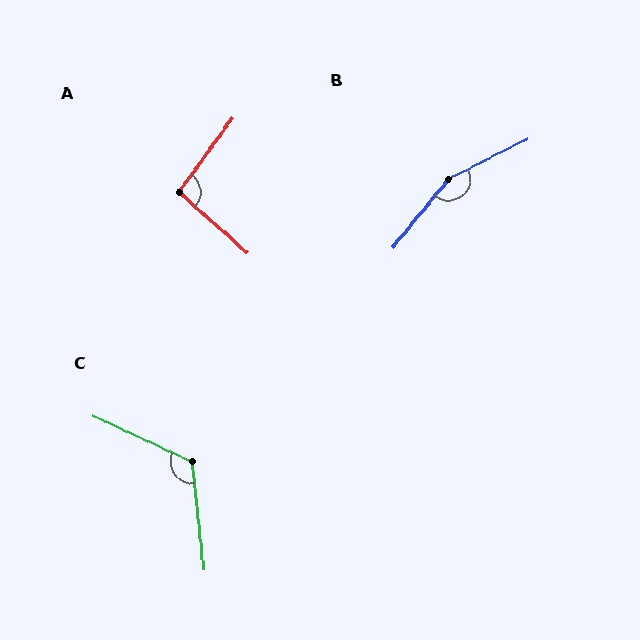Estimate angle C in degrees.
Approximately 121 degrees.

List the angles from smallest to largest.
A (96°), C (121°), B (156°).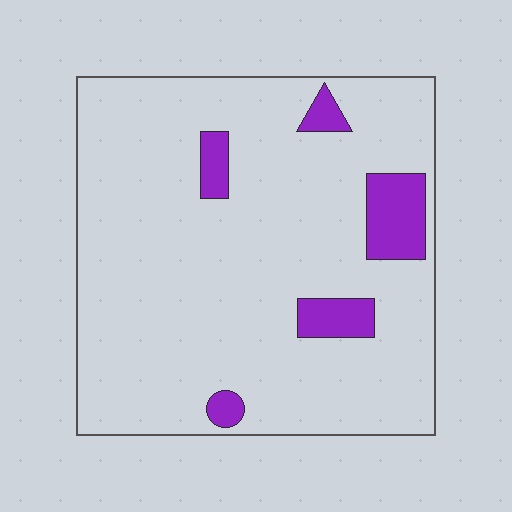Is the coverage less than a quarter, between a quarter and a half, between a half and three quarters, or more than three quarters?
Less than a quarter.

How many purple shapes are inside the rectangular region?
5.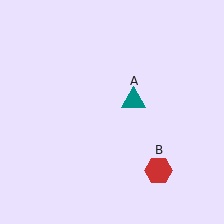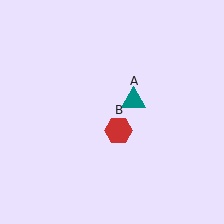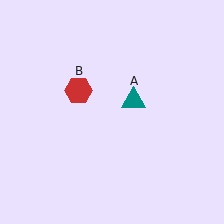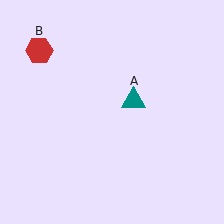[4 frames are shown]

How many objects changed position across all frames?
1 object changed position: red hexagon (object B).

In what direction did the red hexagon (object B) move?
The red hexagon (object B) moved up and to the left.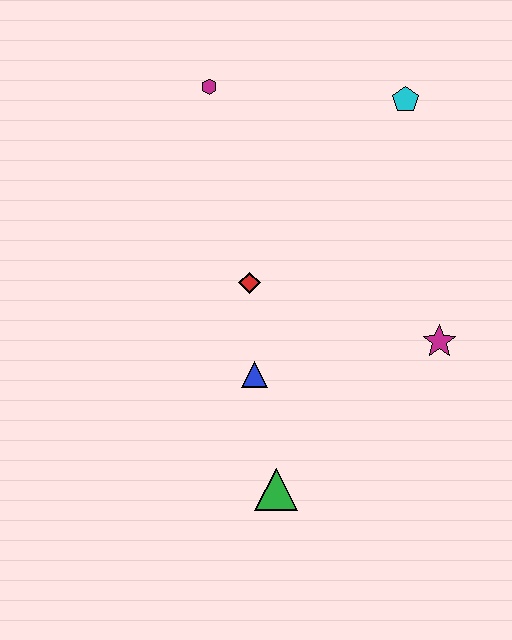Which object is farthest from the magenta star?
The magenta hexagon is farthest from the magenta star.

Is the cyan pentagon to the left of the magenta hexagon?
No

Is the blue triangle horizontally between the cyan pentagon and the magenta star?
No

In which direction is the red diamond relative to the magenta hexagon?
The red diamond is below the magenta hexagon.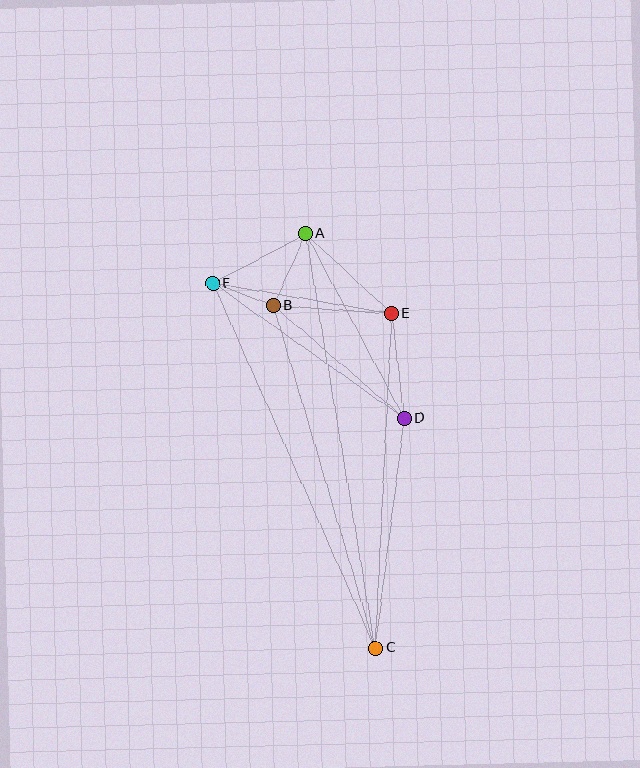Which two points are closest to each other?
Points B and F are closest to each other.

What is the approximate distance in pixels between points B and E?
The distance between B and E is approximately 119 pixels.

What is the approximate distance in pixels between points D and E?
The distance between D and E is approximately 105 pixels.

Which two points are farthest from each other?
Points A and C are farthest from each other.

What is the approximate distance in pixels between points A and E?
The distance between A and E is approximately 117 pixels.